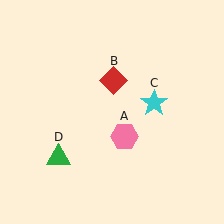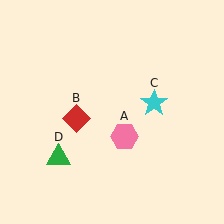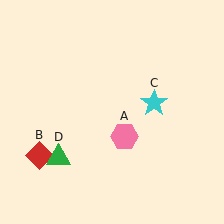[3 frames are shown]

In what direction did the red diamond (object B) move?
The red diamond (object B) moved down and to the left.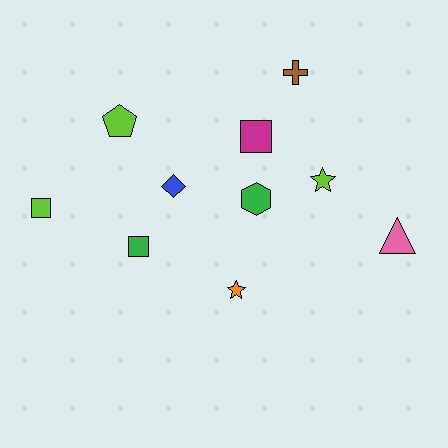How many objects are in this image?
There are 10 objects.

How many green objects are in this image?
There are 2 green objects.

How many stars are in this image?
There are 2 stars.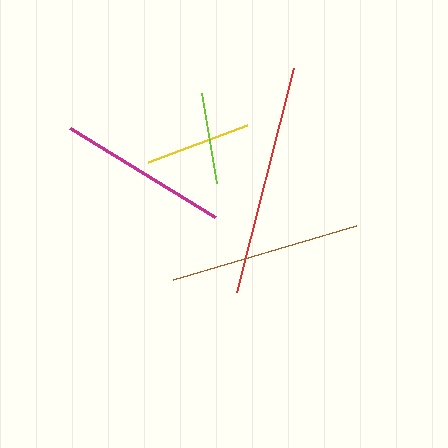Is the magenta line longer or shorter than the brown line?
The brown line is longer than the magenta line.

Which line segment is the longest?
The red line is the longest at approximately 232 pixels.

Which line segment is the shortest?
The lime line is the shortest at approximately 91 pixels.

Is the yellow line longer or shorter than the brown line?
The brown line is longer than the yellow line.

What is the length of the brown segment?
The brown segment is approximately 191 pixels long.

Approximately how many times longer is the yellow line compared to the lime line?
The yellow line is approximately 1.2 times the length of the lime line.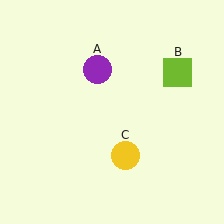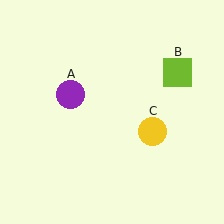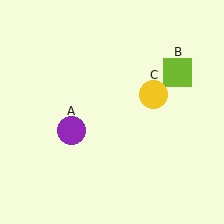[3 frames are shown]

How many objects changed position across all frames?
2 objects changed position: purple circle (object A), yellow circle (object C).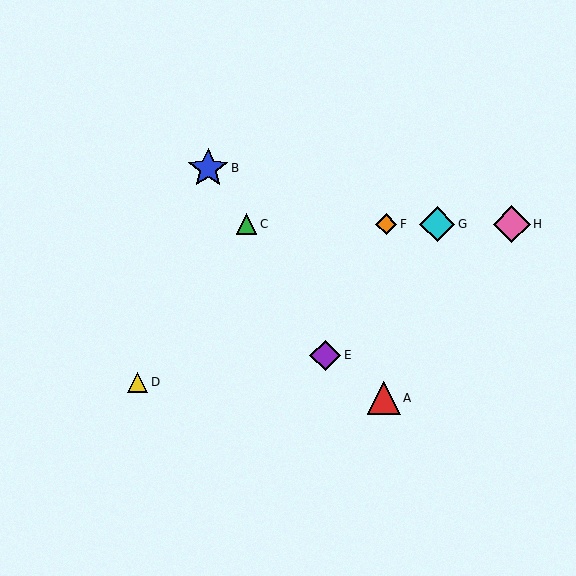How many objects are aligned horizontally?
4 objects (C, F, G, H) are aligned horizontally.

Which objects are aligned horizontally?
Objects C, F, G, H are aligned horizontally.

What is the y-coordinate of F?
Object F is at y≈224.